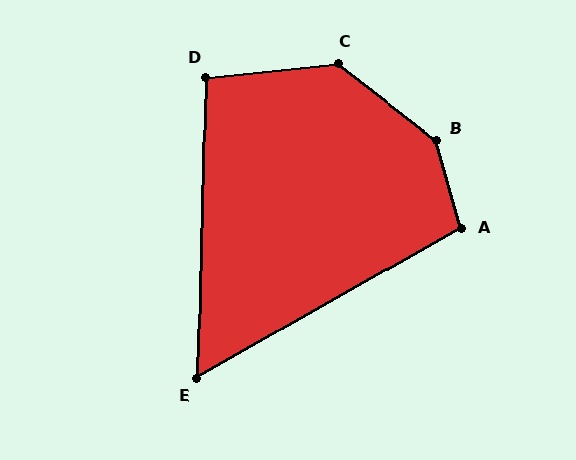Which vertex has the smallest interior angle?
E, at approximately 59 degrees.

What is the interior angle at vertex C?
Approximately 136 degrees (obtuse).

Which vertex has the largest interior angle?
B, at approximately 144 degrees.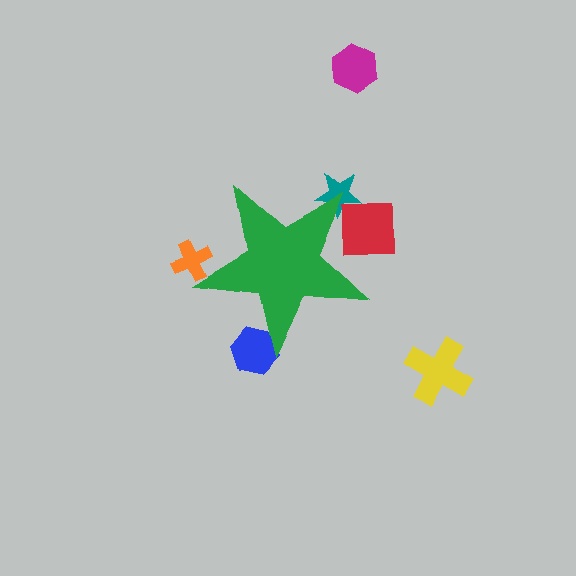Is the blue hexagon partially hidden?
Yes, the blue hexagon is partially hidden behind the green star.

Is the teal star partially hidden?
Yes, the teal star is partially hidden behind the green star.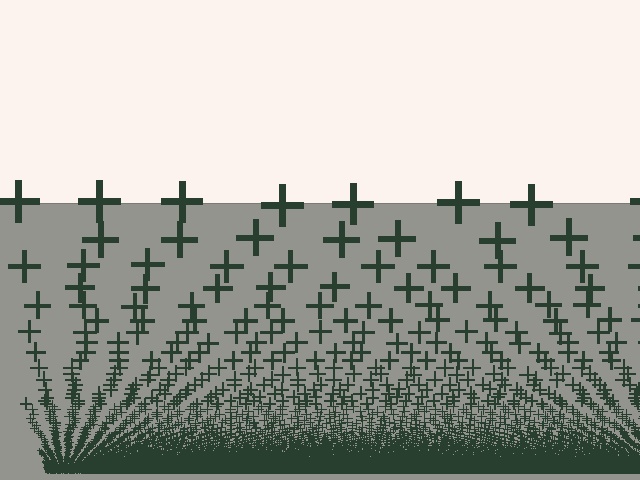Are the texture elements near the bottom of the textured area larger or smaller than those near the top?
Smaller. The gradient is inverted — elements near the bottom are smaller and denser.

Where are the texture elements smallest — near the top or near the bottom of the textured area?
Near the bottom.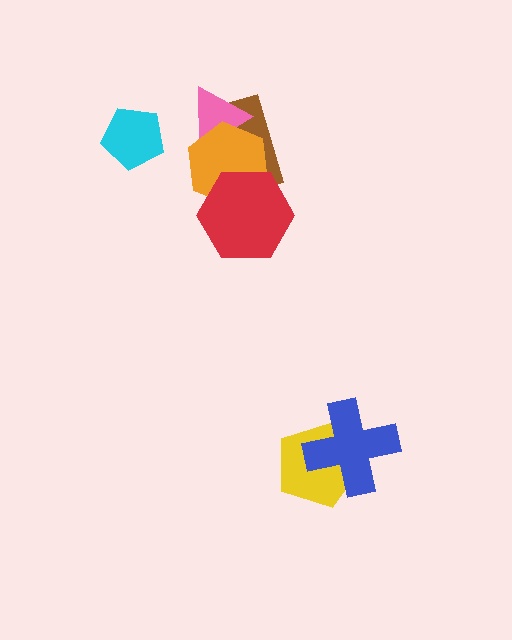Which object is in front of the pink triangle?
The orange hexagon is in front of the pink triangle.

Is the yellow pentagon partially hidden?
Yes, it is partially covered by another shape.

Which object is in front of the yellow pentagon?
The blue cross is in front of the yellow pentagon.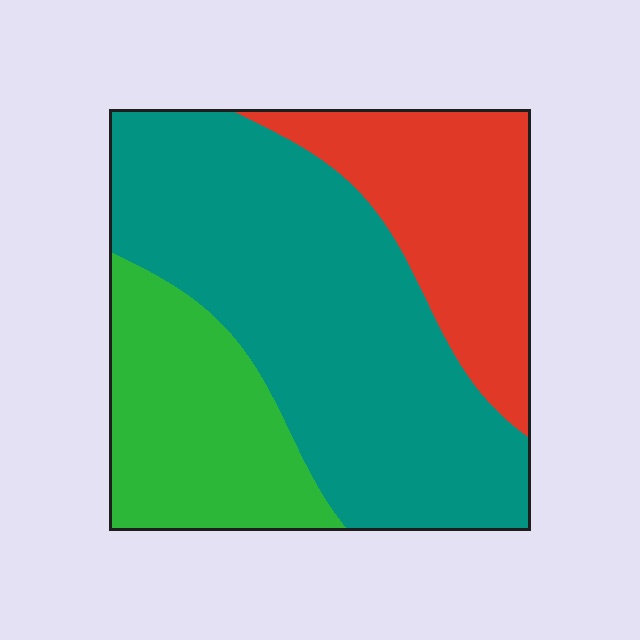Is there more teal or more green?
Teal.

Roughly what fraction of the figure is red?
Red takes up about one quarter (1/4) of the figure.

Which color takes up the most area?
Teal, at roughly 55%.